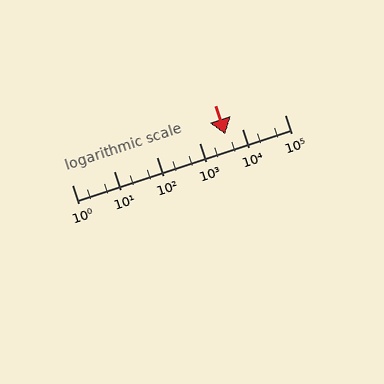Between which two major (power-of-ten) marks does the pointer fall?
The pointer is between 1000 and 10000.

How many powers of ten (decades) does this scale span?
The scale spans 5 decades, from 1 to 100000.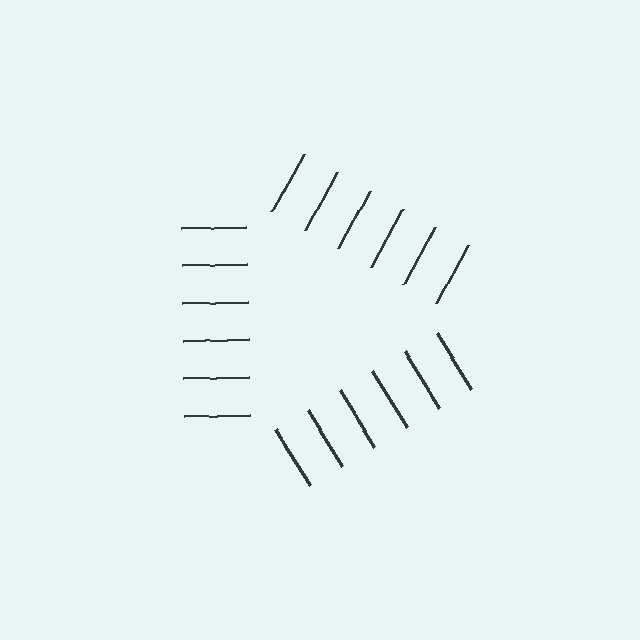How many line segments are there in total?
18 — 6 along each of the 3 edges.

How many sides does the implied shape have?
3 sides — the line-ends trace a triangle.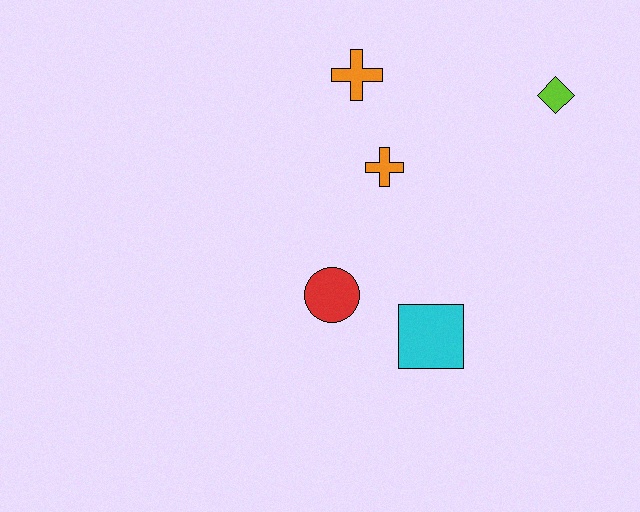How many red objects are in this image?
There is 1 red object.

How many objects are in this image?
There are 5 objects.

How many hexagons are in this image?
There are no hexagons.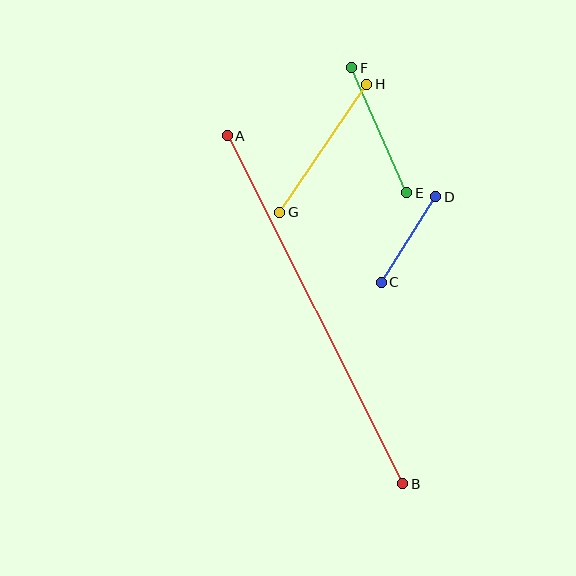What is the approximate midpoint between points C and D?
The midpoint is at approximately (408, 240) pixels.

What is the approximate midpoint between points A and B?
The midpoint is at approximately (315, 310) pixels.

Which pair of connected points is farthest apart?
Points A and B are farthest apart.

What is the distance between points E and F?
The distance is approximately 136 pixels.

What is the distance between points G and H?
The distance is approximately 155 pixels.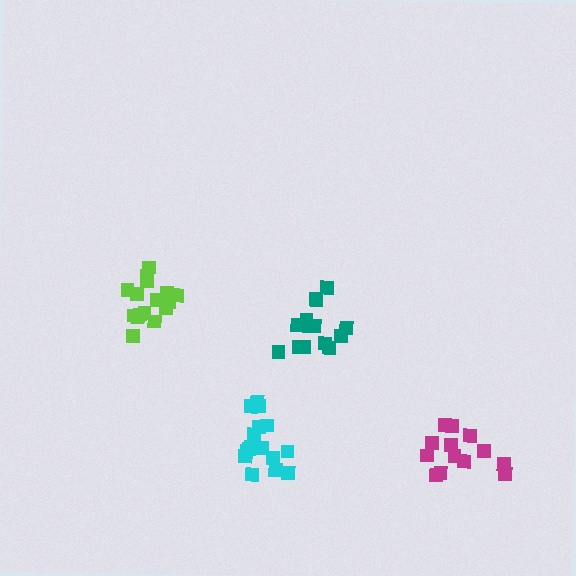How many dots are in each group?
Group 1: 16 dots, Group 2: 15 dots, Group 3: 13 dots, Group 4: 17 dots (61 total).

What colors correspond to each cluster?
The clusters are colored: lime, teal, magenta, cyan.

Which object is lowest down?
The magenta cluster is bottommost.